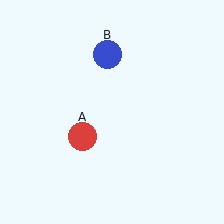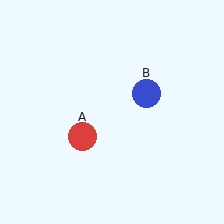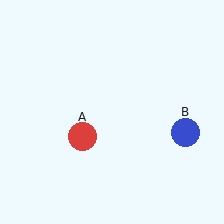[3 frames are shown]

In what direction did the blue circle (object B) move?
The blue circle (object B) moved down and to the right.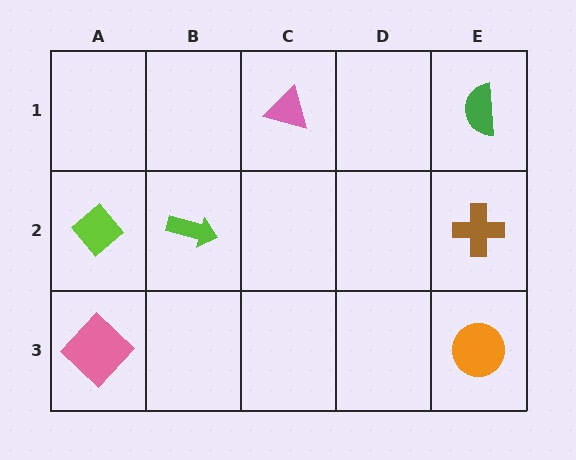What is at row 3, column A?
A pink diamond.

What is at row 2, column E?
A brown cross.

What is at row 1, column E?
A green semicircle.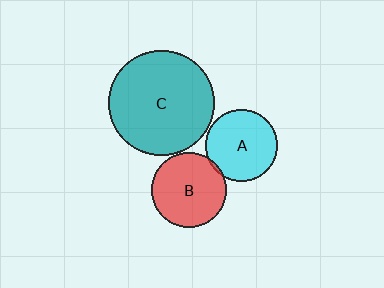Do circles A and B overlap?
Yes.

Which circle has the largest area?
Circle C (teal).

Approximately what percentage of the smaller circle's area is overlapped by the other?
Approximately 5%.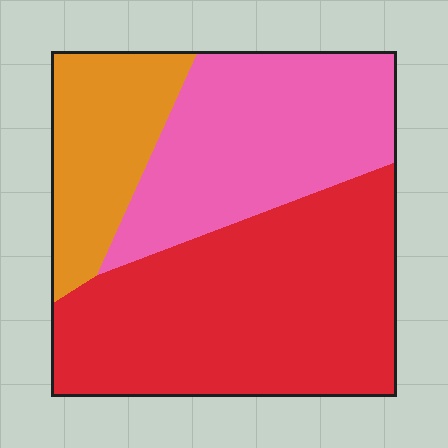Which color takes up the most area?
Red, at roughly 50%.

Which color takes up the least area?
Orange, at roughly 20%.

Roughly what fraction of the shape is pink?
Pink takes up about one third (1/3) of the shape.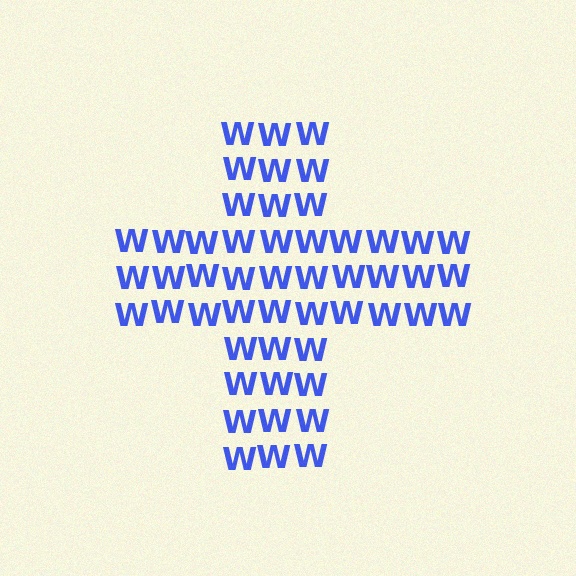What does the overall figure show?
The overall figure shows a cross.